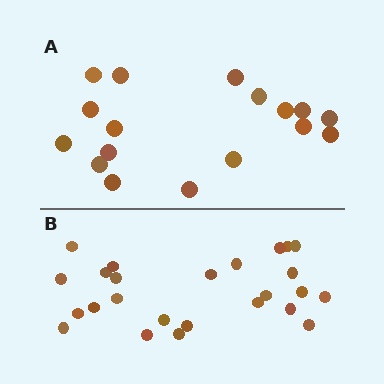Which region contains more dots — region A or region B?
Region B (the bottom region) has more dots.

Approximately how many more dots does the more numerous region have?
Region B has roughly 8 or so more dots than region A.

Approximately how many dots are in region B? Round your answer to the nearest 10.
About 20 dots. (The exact count is 25, which rounds to 20.)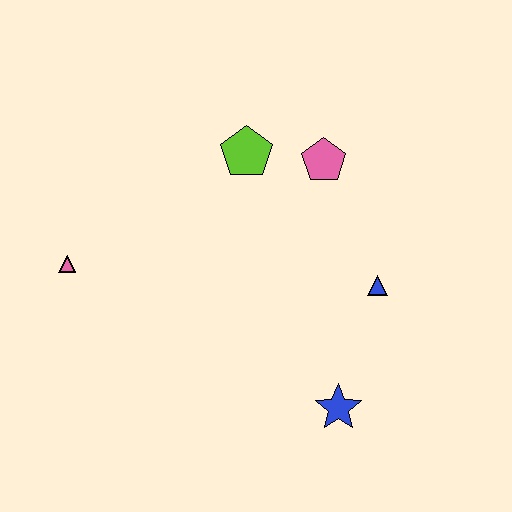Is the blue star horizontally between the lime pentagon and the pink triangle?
No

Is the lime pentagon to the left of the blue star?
Yes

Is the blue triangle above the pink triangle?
No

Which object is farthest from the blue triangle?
The pink triangle is farthest from the blue triangle.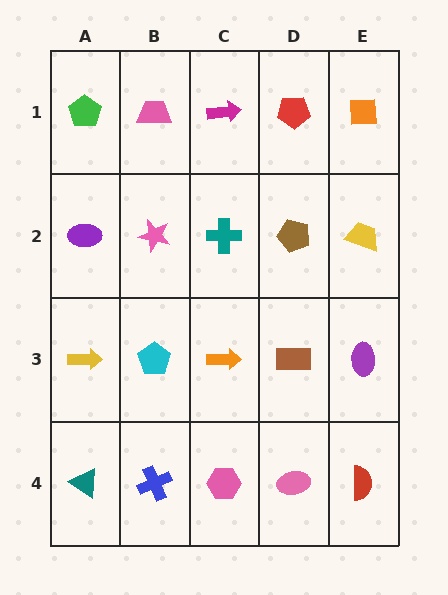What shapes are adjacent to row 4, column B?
A cyan pentagon (row 3, column B), a teal triangle (row 4, column A), a pink hexagon (row 4, column C).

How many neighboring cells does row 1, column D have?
3.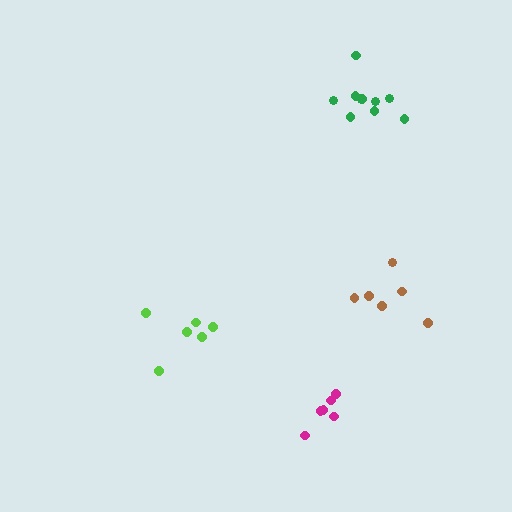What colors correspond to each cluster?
The clusters are colored: lime, green, brown, magenta.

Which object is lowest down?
The magenta cluster is bottommost.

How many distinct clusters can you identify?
There are 4 distinct clusters.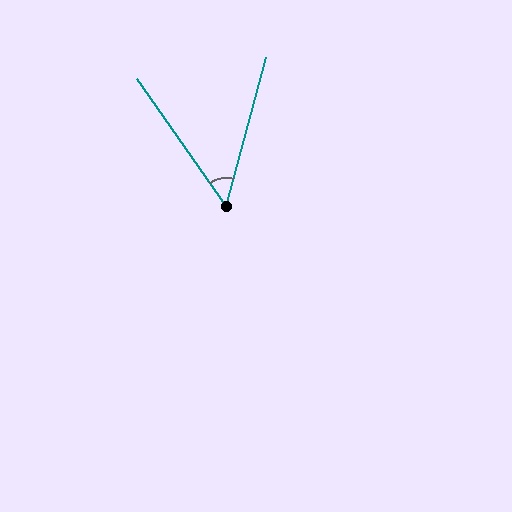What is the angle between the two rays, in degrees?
Approximately 50 degrees.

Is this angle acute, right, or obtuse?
It is acute.